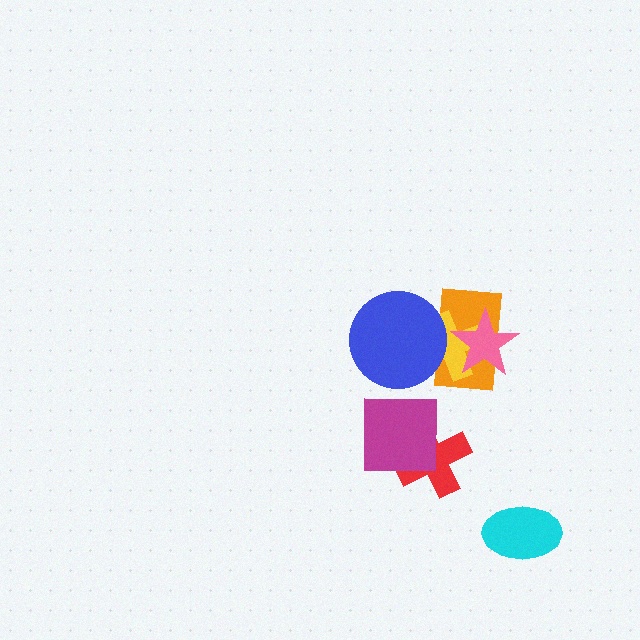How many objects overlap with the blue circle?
2 objects overlap with the blue circle.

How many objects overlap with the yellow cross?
3 objects overlap with the yellow cross.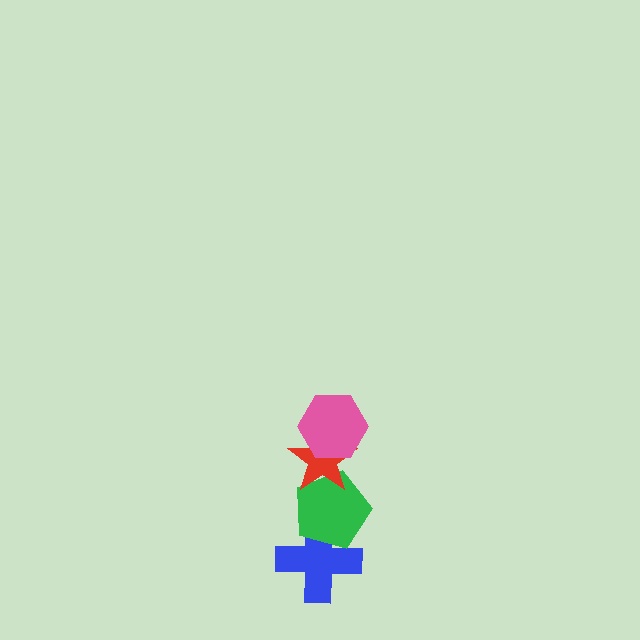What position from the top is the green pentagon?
The green pentagon is 3rd from the top.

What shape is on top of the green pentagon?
The red star is on top of the green pentagon.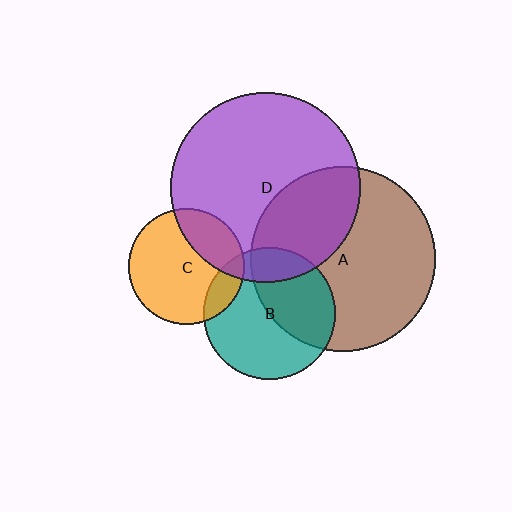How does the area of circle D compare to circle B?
Approximately 2.1 times.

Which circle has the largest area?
Circle D (purple).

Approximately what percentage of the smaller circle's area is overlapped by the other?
Approximately 15%.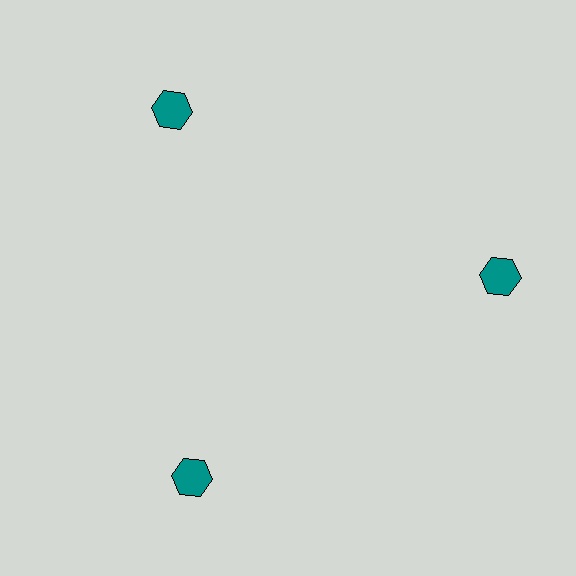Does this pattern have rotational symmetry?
Yes, this pattern has 3-fold rotational symmetry. It looks the same after rotating 120 degrees around the center.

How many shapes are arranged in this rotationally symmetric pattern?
There are 3 shapes, arranged in 3 groups of 1.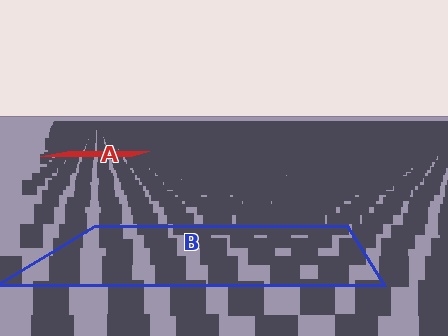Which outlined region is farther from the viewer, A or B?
Region A is farther from the viewer — the texture elements inside it appear smaller and more densely packed.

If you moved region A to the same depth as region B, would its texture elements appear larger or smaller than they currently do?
They would appear larger. At a closer depth, the same texture elements are projected at a bigger on-screen size.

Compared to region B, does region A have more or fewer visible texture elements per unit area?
Region A has more texture elements per unit area — they are packed more densely because it is farther away.